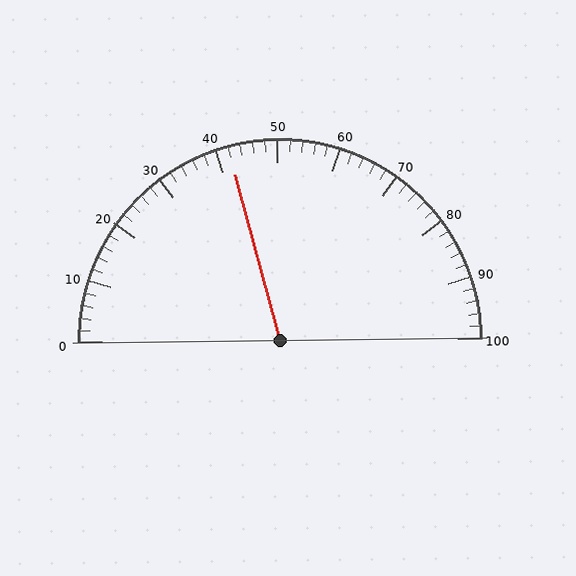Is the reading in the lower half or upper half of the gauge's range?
The reading is in the lower half of the range (0 to 100).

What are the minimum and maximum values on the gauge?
The gauge ranges from 0 to 100.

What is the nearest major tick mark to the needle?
The nearest major tick mark is 40.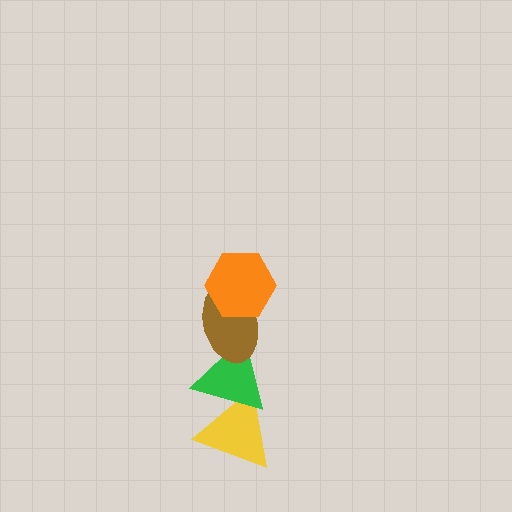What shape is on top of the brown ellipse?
The orange hexagon is on top of the brown ellipse.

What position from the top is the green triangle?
The green triangle is 3rd from the top.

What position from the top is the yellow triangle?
The yellow triangle is 4th from the top.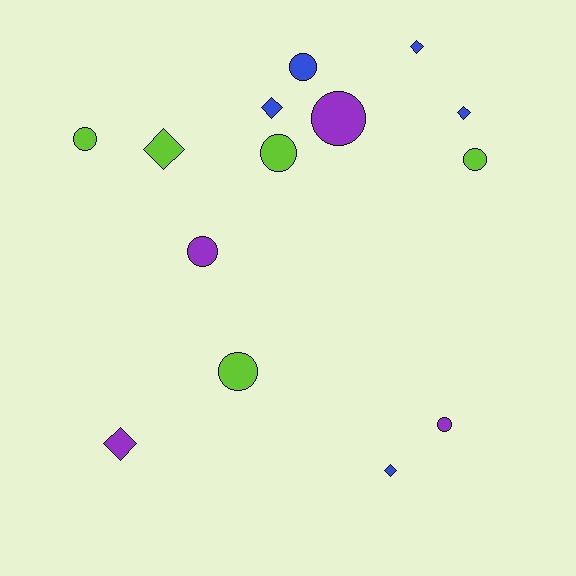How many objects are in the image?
There are 14 objects.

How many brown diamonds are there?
There are no brown diamonds.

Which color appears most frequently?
Blue, with 5 objects.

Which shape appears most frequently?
Circle, with 8 objects.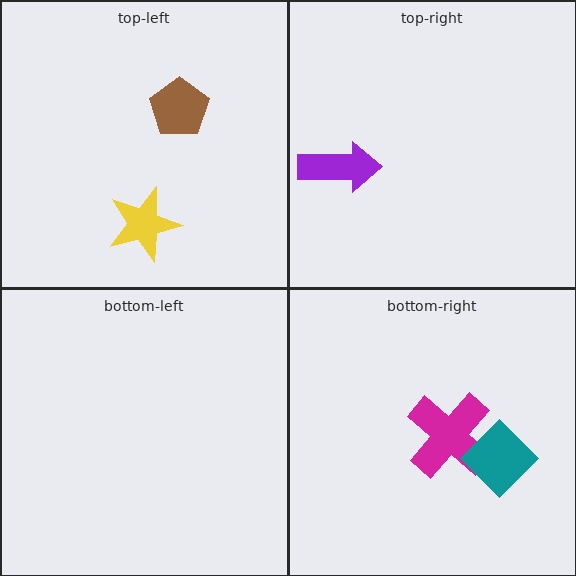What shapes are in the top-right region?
The purple arrow.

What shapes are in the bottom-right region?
The magenta cross, the teal diamond.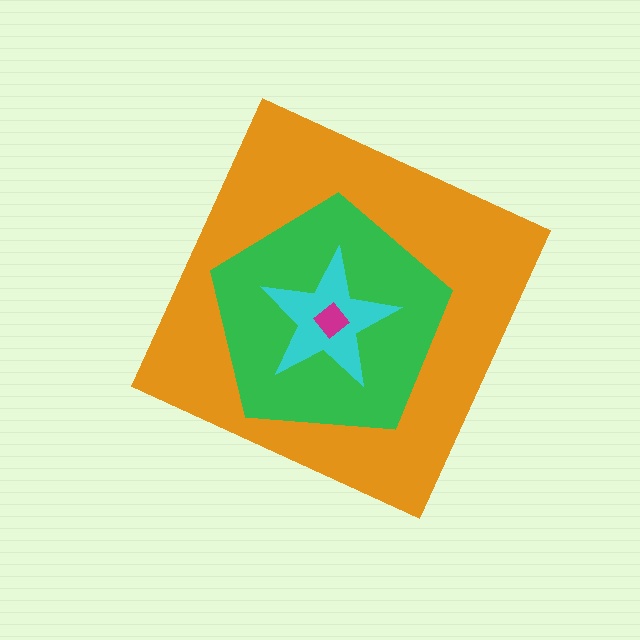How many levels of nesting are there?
4.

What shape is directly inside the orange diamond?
The green pentagon.